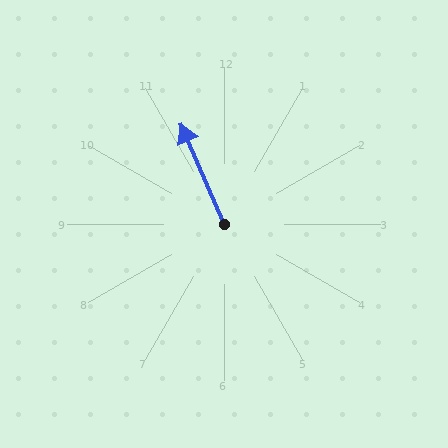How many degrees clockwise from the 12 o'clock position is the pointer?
Approximately 336 degrees.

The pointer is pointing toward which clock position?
Roughly 11 o'clock.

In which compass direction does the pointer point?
Northwest.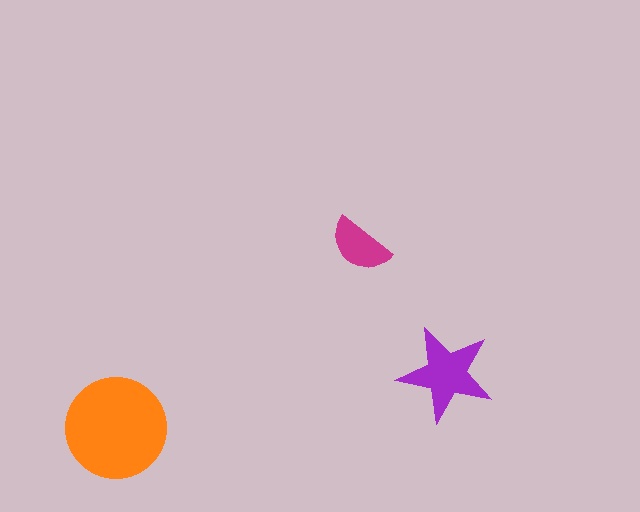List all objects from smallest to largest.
The magenta semicircle, the purple star, the orange circle.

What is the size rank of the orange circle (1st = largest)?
1st.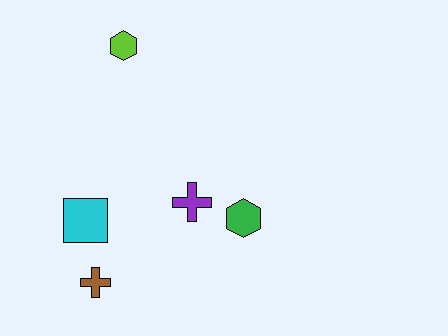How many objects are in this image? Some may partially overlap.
There are 5 objects.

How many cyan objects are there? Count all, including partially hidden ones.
There is 1 cyan object.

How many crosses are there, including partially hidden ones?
There are 2 crosses.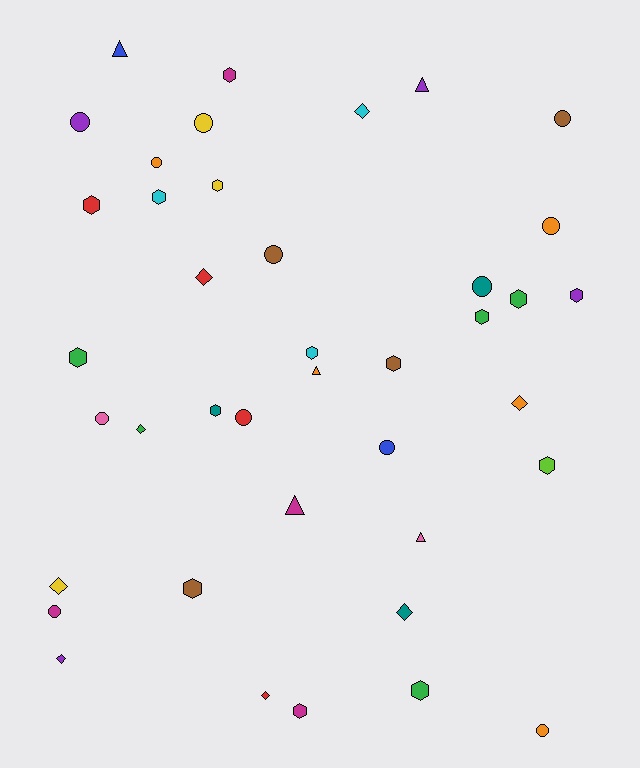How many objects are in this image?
There are 40 objects.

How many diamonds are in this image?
There are 8 diamonds.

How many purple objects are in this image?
There are 4 purple objects.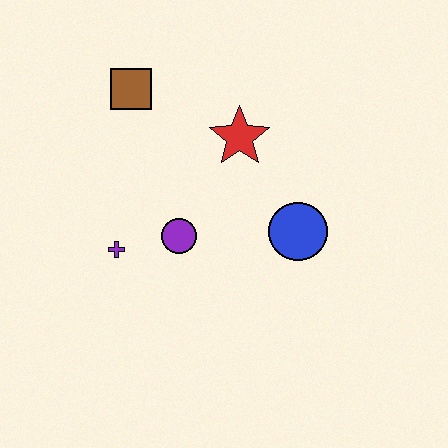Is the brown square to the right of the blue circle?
No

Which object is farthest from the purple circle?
The brown square is farthest from the purple circle.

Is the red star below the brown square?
Yes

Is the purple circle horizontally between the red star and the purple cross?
Yes